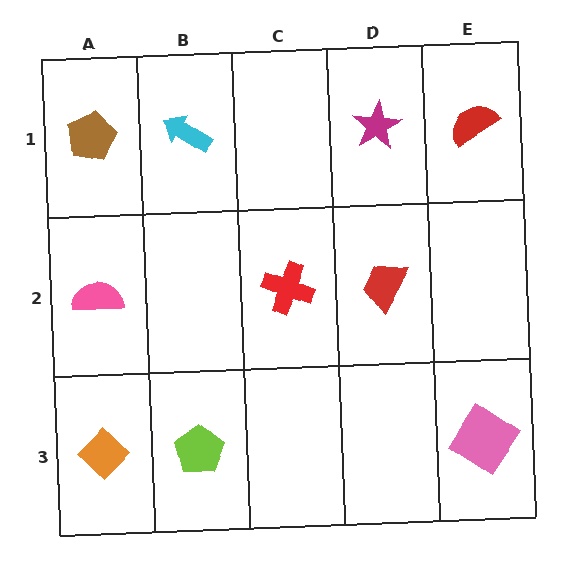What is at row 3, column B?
A lime pentagon.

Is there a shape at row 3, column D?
No, that cell is empty.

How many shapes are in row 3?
3 shapes.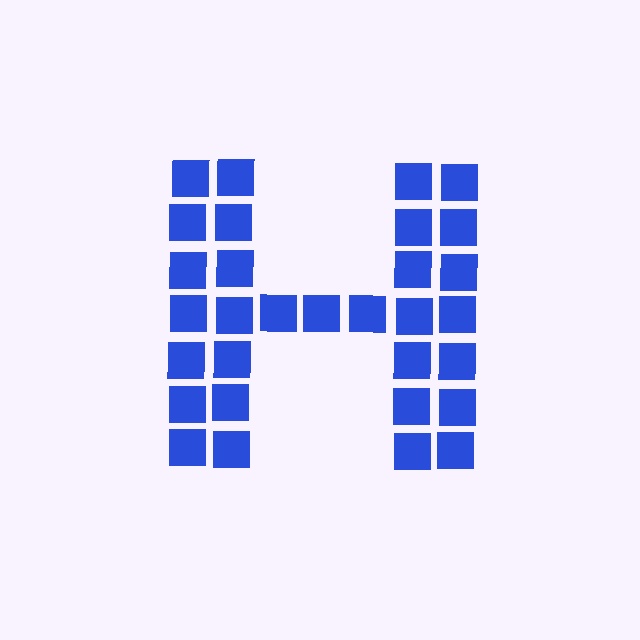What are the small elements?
The small elements are squares.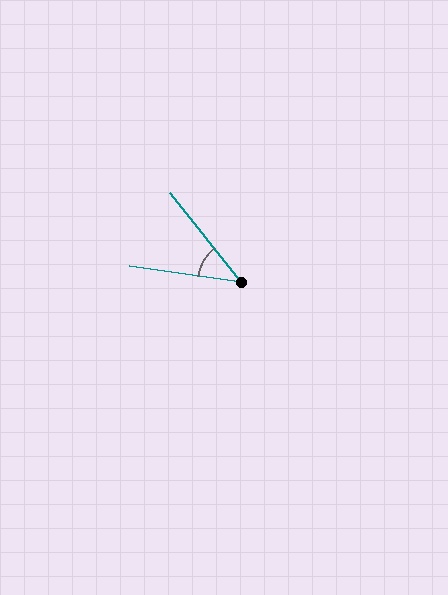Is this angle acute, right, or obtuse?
It is acute.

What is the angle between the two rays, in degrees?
Approximately 43 degrees.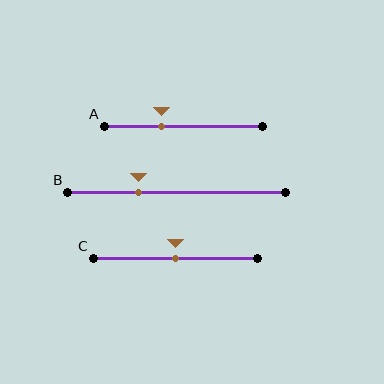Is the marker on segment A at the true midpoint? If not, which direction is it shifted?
No, the marker on segment A is shifted to the left by about 14% of the segment length.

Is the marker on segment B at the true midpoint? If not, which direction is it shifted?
No, the marker on segment B is shifted to the left by about 18% of the segment length.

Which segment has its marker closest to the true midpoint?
Segment C has its marker closest to the true midpoint.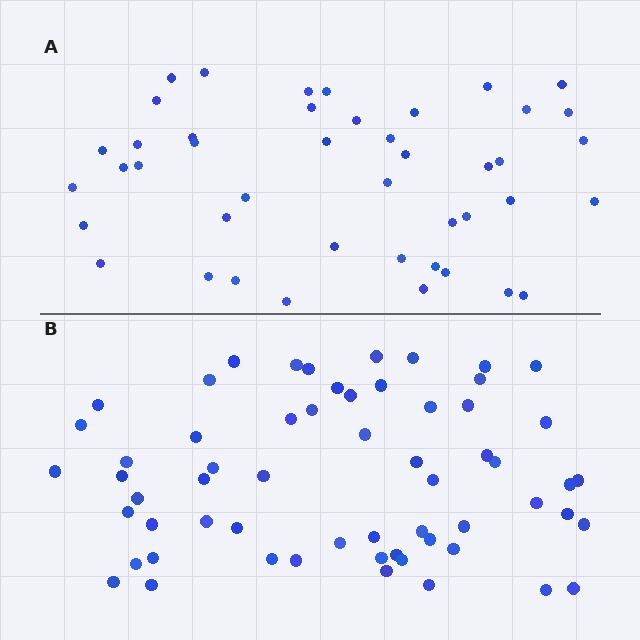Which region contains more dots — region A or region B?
Region B (the bottom region) has more dots.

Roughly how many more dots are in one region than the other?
Region B has approximately 15 more dots than region A.